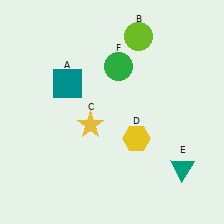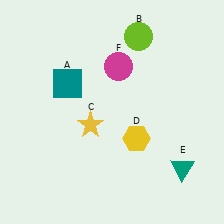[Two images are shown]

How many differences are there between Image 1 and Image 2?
There is 1 difference between the two images.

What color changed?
The circle (F) changed from green in Image 1 to magenta in Image 2.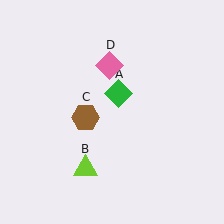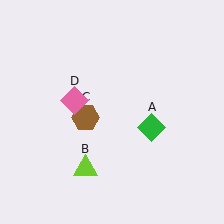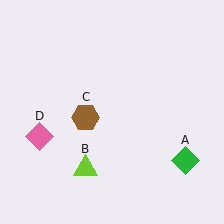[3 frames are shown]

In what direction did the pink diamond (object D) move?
The pink diamond (object D) moved down and to the left.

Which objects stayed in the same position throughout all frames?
Lime triangle (object B) and brown hexagon (object C) remained stationary.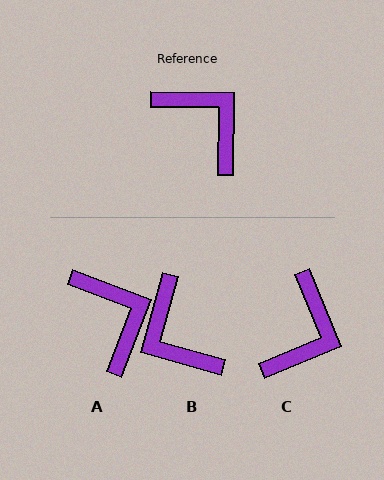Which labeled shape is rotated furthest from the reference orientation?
B, about 165 degrees away.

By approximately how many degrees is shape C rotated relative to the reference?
Approximately 67 degrees clockwise.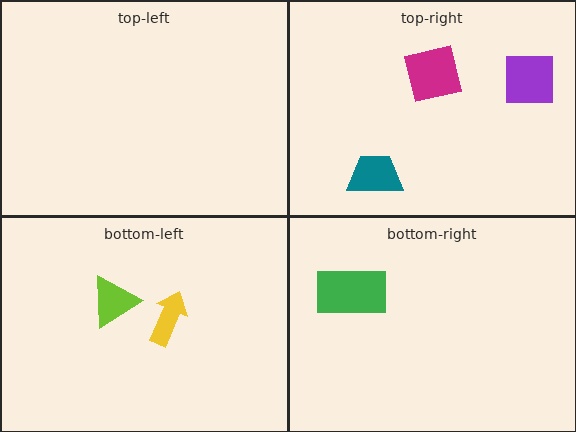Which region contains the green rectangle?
The bottom-right region.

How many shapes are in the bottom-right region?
1.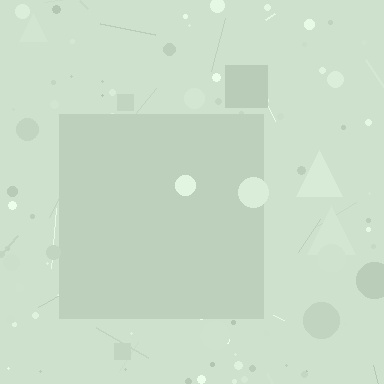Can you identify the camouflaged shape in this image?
The camouflaged shape is a square.